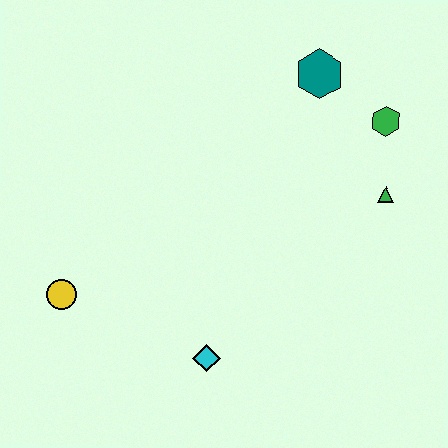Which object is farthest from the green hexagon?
The yellow circle is farthest from the green hexagon.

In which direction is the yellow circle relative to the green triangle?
The yellow circle is to the left of the green triangle.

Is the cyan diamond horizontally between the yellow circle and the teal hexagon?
Yes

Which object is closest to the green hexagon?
The green triangle is closest to the green hexagon.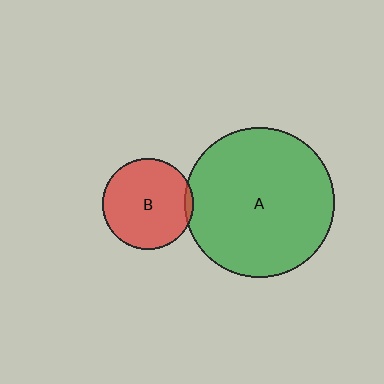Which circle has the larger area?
Circle A (green).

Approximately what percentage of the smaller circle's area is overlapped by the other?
Approximately 5%.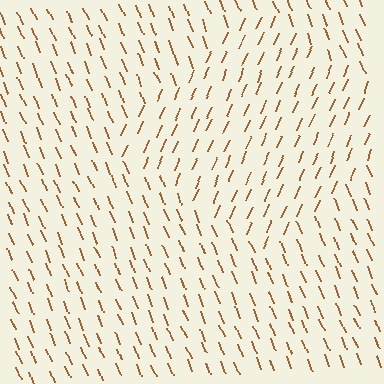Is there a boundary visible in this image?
Yes, there is a texture boundary formed by a change in line orientation.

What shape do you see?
I see a diamond.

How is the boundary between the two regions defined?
The boundary is defined purely by a change in line orientation (approximately 45 degrees difference). All lines are the same color and thickness.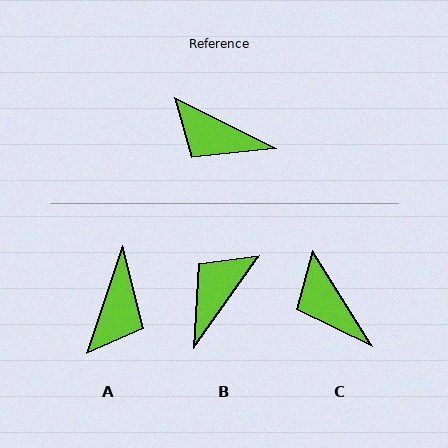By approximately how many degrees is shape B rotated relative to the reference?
Approximately 99 degrees clockwise.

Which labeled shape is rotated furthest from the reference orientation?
B, about 99 degrees away.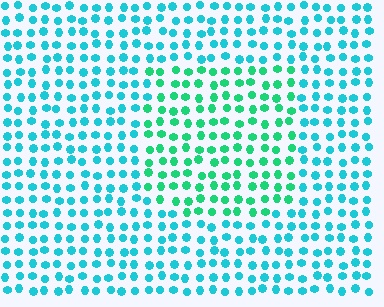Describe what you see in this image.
The image is filled with small cyan elements in a uniform arrangement. A rectangle-shaped region is visible where the elements are tinted to a slightly different hue, forming a subtle color boundary.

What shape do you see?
I see a rectangle.